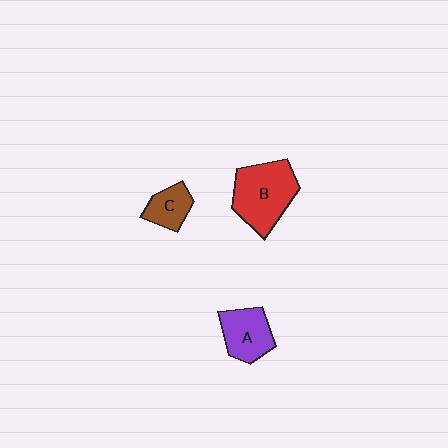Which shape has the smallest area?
Shape C (brown).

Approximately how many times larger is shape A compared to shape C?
Approximately 1.4 times.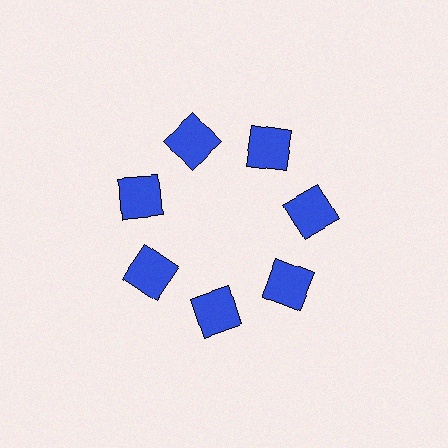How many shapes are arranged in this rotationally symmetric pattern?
There are 7 shapes, arranged in 7 groups of 1.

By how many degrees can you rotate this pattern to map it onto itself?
The pattern maps onto itself every 51 degrees of rotation.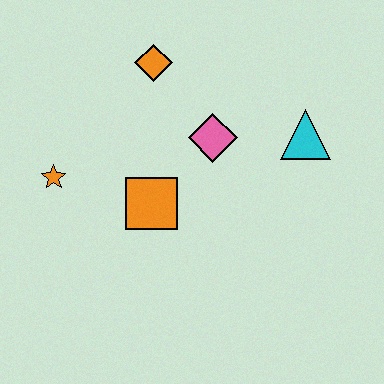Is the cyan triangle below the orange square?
No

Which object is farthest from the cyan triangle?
The orange star is farthest from the cyan triangle.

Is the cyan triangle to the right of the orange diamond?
Yes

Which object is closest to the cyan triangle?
The pink diamond is closest to the cyan triangle.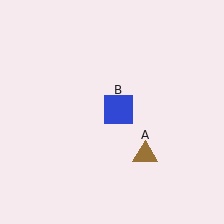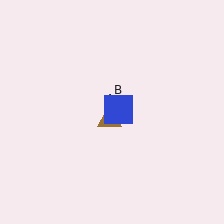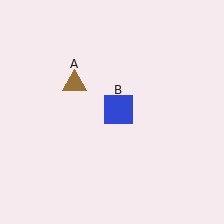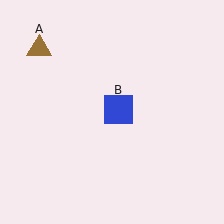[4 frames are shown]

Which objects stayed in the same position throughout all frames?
Blue square (object B) remained stationary.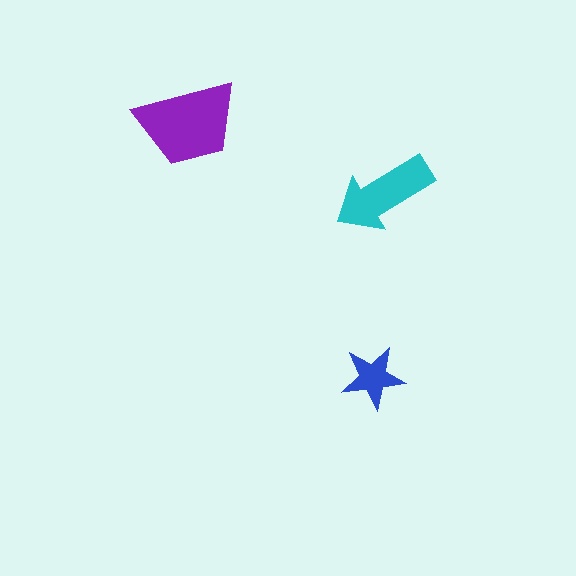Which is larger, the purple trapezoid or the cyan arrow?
The purple trapezoid.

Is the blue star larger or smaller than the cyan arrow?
Smaller.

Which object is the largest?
The purple trapezoid.